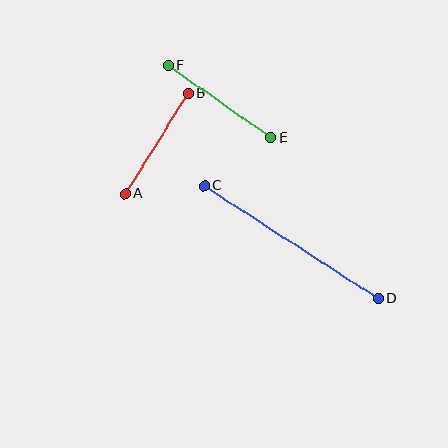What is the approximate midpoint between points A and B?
The midpoint is at approximately (157, 143) pixels.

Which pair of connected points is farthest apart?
Points C and D are farthest apart.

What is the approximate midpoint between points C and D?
The midpoint is at approximately (291, 242) pixels.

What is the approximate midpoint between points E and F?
The midpoint is at approximately (220, 101) pixels.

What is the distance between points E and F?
The distance is approximately 125 pixels.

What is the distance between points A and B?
The distance is approximately 118 pixels.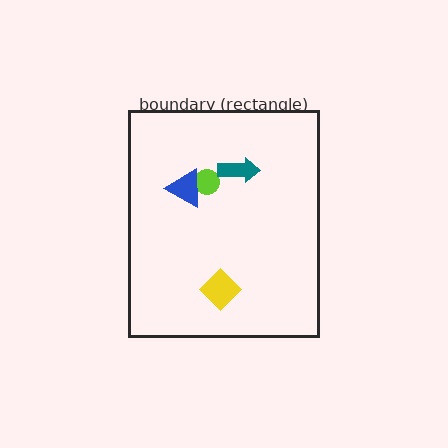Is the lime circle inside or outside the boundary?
Inside.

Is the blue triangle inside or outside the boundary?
Inside.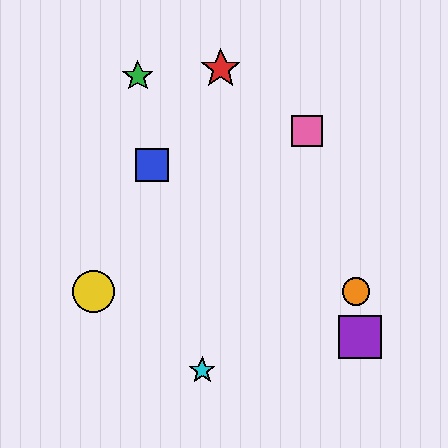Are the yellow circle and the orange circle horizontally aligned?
Yes, both are at y≈292.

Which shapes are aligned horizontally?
The yellow circle, the orange circle are aligned horizontally.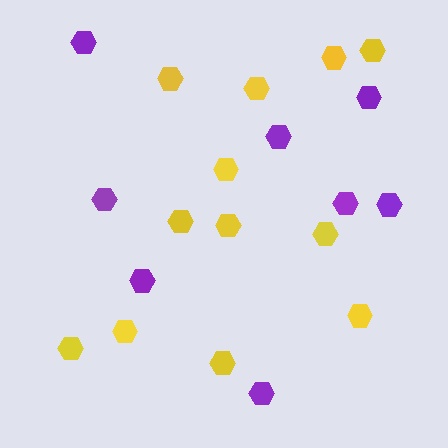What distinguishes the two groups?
There are 2 groups: one group of yellow hexagons (12) and one group of purple hexagons (8).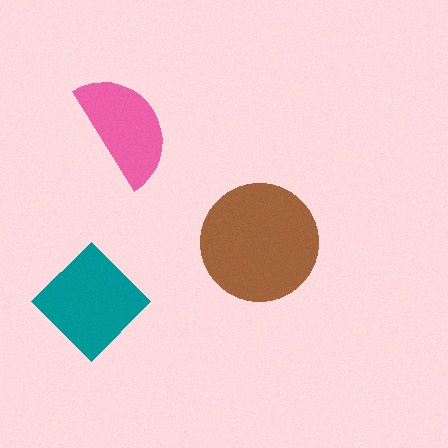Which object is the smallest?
The pink semicircle.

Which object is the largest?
The brown circle.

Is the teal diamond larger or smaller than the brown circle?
Smaller.